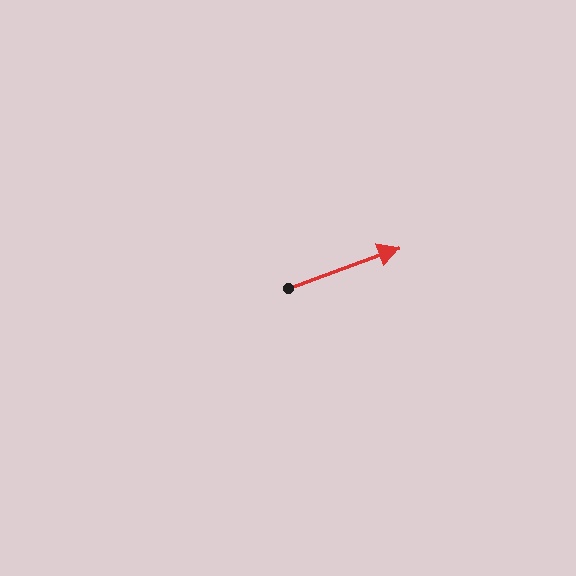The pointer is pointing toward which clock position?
Roughly 2 o'clock.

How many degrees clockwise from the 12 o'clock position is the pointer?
Approximately 70 degrees.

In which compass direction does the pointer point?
East.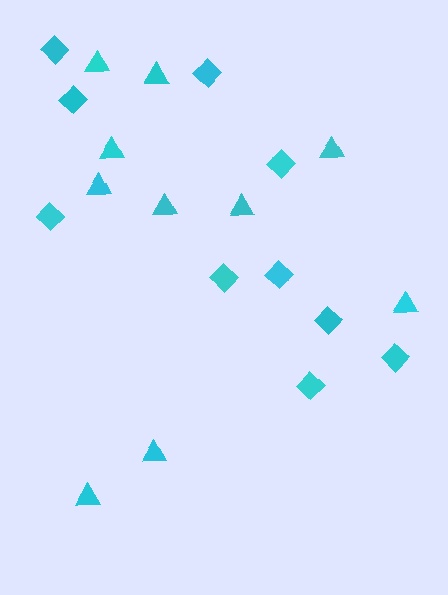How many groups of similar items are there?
There are 2 groups: one group of diamonds (10) and one group of triangles (10).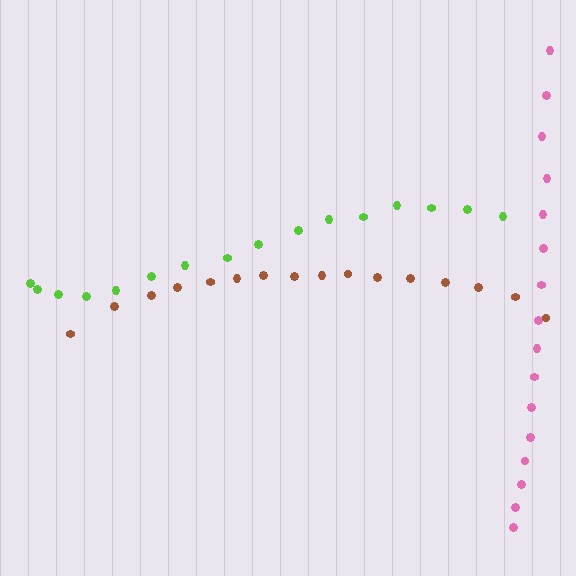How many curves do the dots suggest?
There are 3 distinct paths.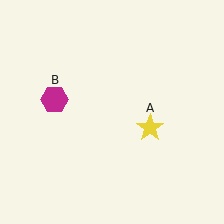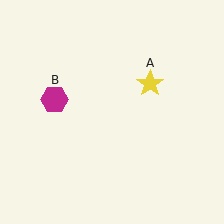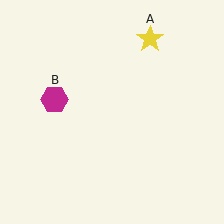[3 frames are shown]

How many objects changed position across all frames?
1 object changed position: yellow star (object A).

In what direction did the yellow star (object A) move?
The yellow star (object A) moved up.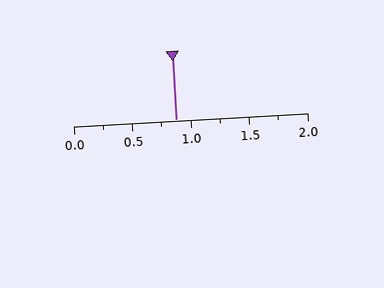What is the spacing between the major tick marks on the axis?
The major ticks are spaced 0.5 apart.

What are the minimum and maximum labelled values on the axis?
The axis runs from 0.0 to 2.0.